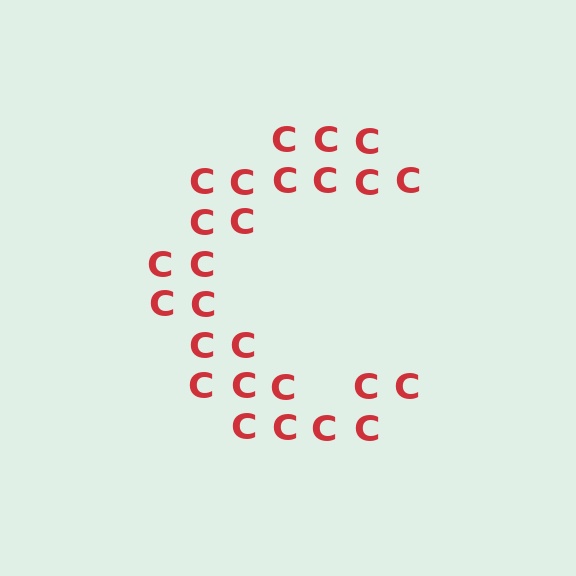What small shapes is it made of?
It is made of small letter C's.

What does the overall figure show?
The overall figure shows the letter C.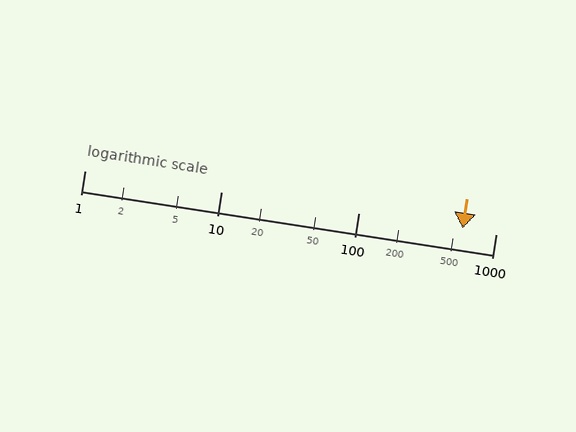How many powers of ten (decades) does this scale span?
The scale spans 3 decades, from 1 to 1000.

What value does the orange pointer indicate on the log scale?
The pointer indicates approximately 570.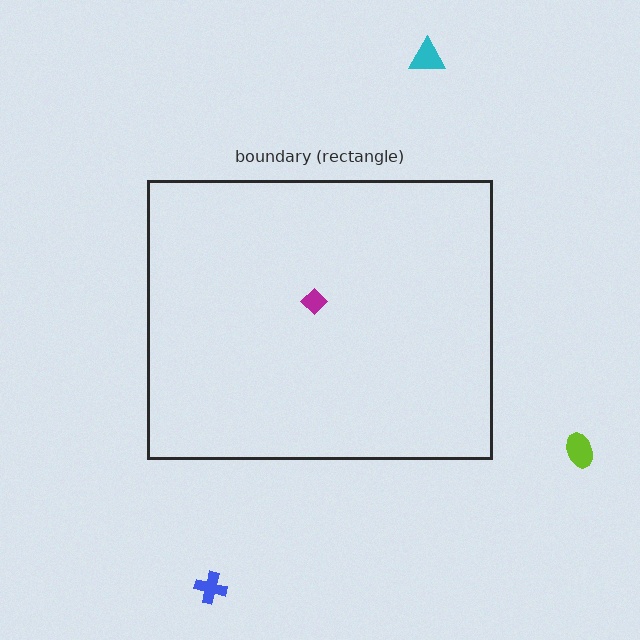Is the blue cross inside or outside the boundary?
Outside.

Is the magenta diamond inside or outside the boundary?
Inside.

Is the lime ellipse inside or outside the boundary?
Outside.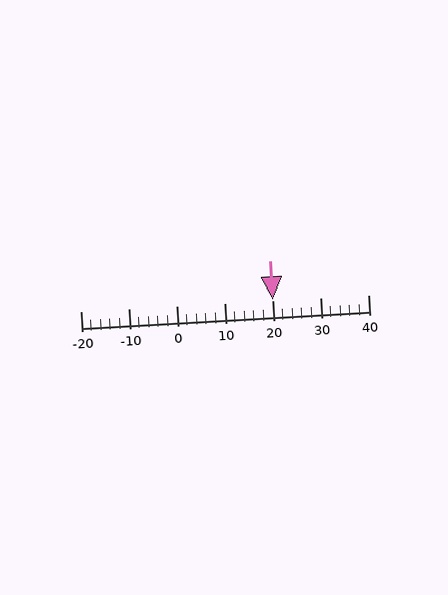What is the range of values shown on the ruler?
The ruler shows values from -20 to 40.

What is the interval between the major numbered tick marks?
The major tick marks are spaced 10 units apart.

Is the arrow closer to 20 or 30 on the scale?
The arrow is closer to 20.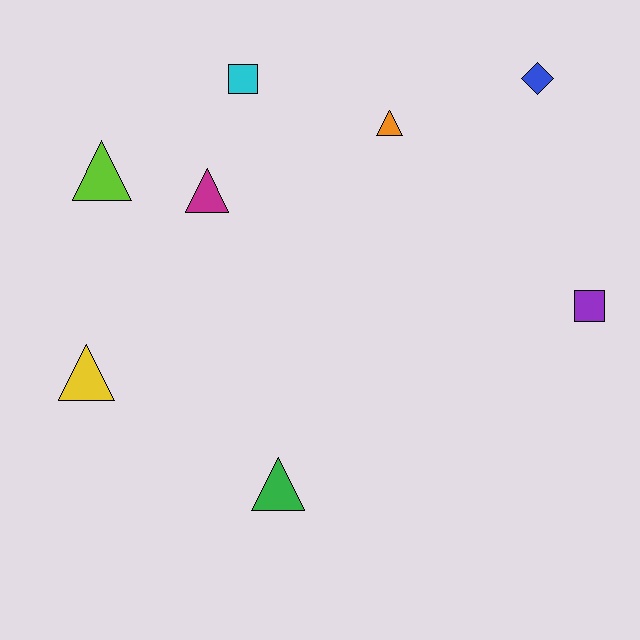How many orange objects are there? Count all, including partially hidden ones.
There is 1 orange object.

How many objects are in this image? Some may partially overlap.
There are 8 objects.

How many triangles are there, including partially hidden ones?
There are 5 triangles.